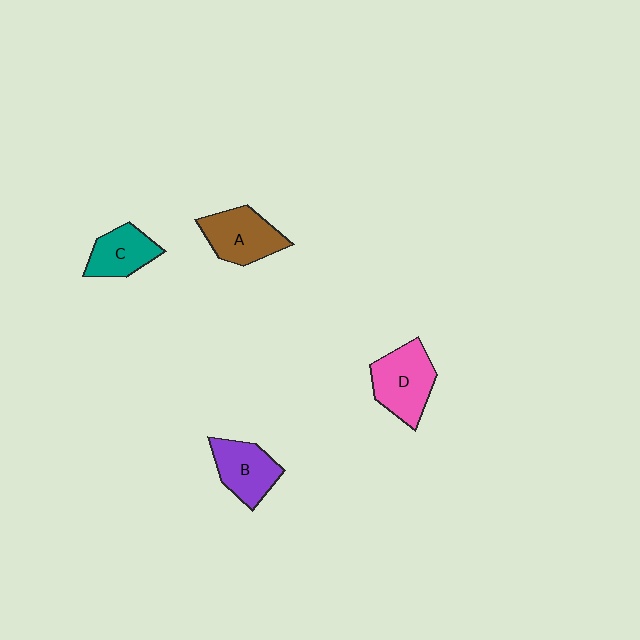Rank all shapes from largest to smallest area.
From largest to smallest: D (pink), A (brown), B (purple), C (teal).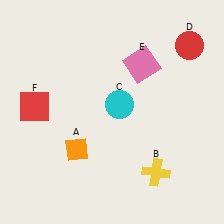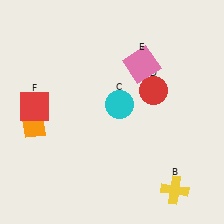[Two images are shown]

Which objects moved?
The objects that moved are: the orange diamond (A), the yellow cross (B), the red circle (D).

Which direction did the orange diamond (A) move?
The orange diamond (A) moved left.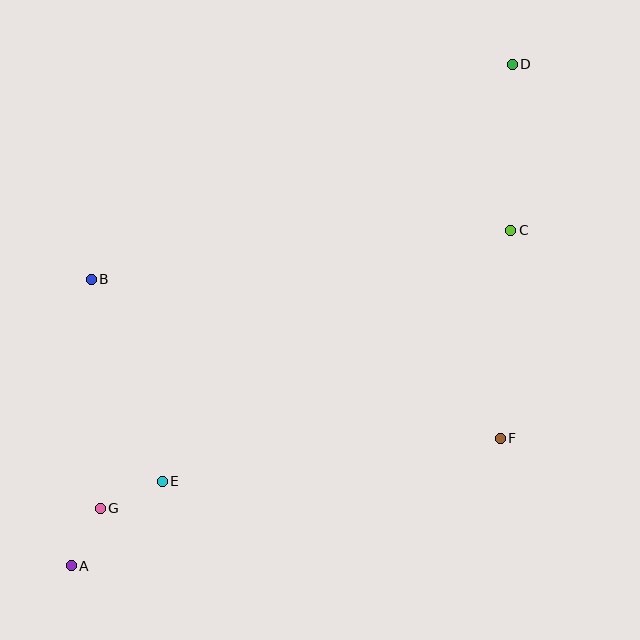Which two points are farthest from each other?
Points A and D are farthest from each other.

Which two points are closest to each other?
Points A and G are closest to each other.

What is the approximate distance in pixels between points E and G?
The distance between E and G is approximately 68 pixels.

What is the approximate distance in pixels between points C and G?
The distance between C and G is approximately 496 pixels.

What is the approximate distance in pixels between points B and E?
The distance between B and E is approximately 214 pixels.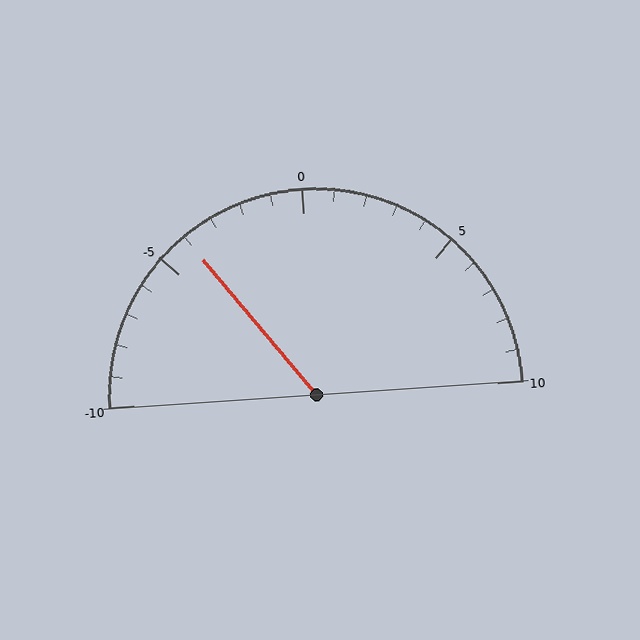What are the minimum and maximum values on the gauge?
The gauge ranges from -10 to 10.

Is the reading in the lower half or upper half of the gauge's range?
The reading is in the lower half of the range (-10 to 10).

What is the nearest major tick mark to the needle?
The nearest major tick mark is -5.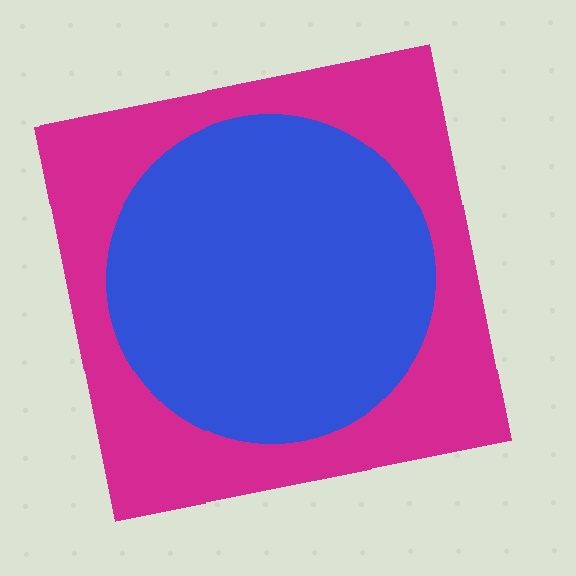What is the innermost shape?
The blue circle.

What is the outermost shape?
The magenta square.